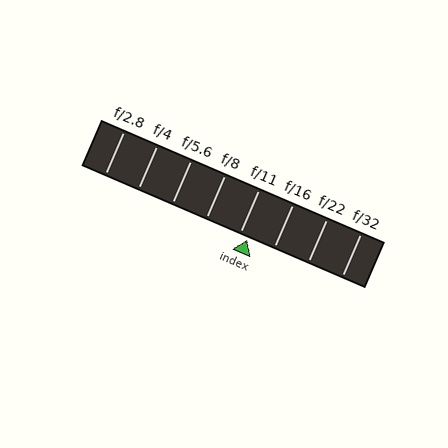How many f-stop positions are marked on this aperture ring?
There are 8 f-stop positions marked.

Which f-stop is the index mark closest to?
The index mark is closest to f/11.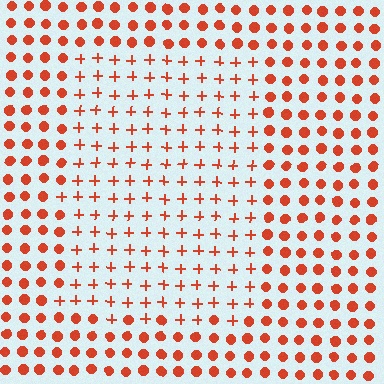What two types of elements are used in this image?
The image uses plus signs inside the rectangle region and circles outside it.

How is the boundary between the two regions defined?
The boundary is defined by a change in element shape: plus signs inside vs. circles outside. All elements share the same color and spacing.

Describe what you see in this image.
The image is filled with small red elements arranged in a uniform grid. A rectangle-shaped region contains plus signs, while the surrounding area contains circles. The boundary is defined purely by the change in element shape.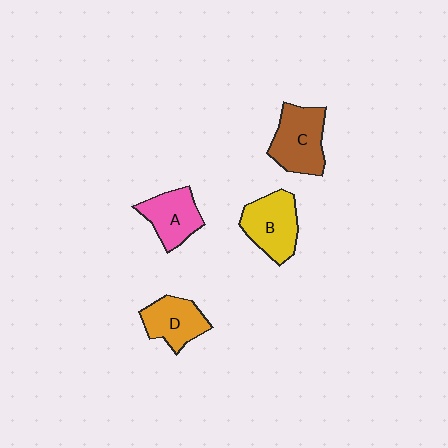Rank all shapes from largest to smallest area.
From largest to smallest: C (brown), B (yellow), A (pink), D (orange).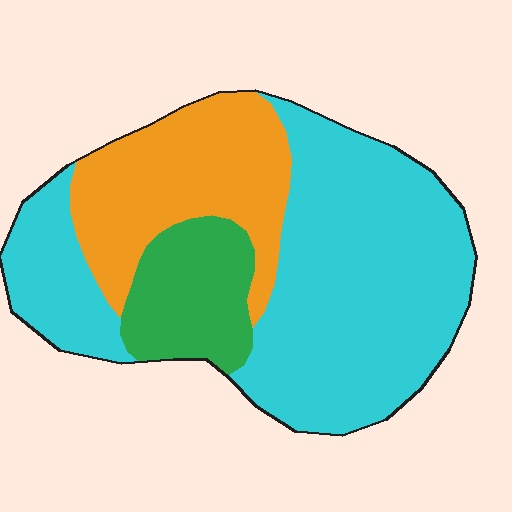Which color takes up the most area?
Cyan, at roughly 60%.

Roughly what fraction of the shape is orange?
Orange covers roughly 25% of the shape.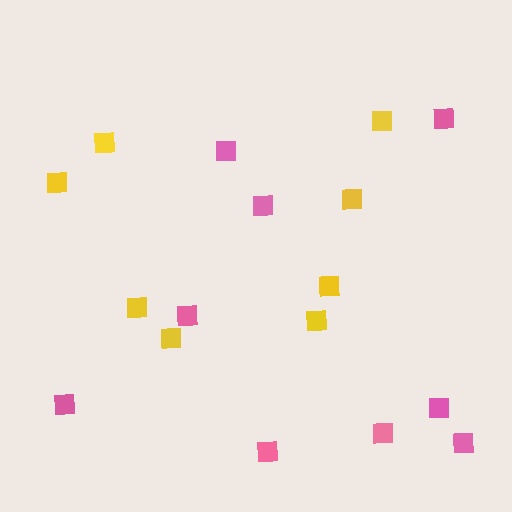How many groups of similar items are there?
There are 2 groups: one group of yellow squares (8) and one group of pink squares (9).